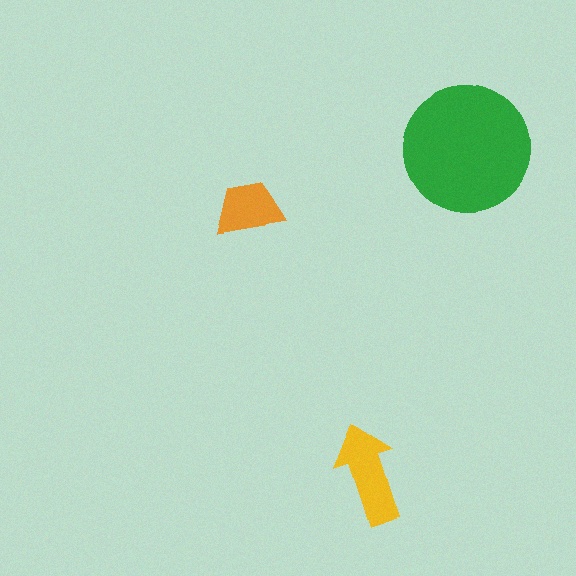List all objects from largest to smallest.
The green circle, the yellow arrow, the orange trapezoid.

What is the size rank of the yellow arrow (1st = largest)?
2nd.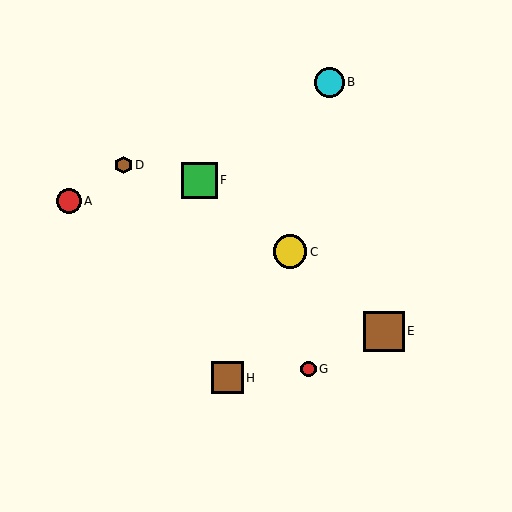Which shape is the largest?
The brown square (labeled E) is the largest.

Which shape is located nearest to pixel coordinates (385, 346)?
The brown square (labeled E) at (384, 331) is nearest to that location.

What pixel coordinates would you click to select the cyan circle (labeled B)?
Click at (329, 82) to select the cyan circle B.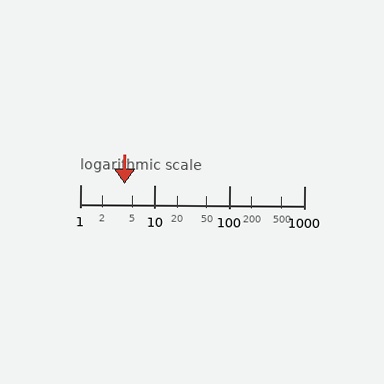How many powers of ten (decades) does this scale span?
The scale spans 3 decades, from 1 to 1000.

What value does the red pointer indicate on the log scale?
The pointer indicates approximately 4.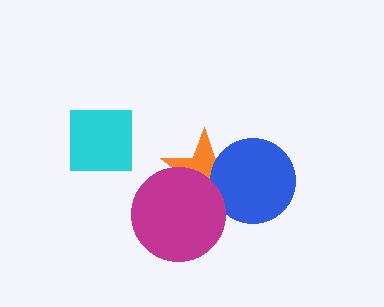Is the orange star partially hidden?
Yes, it is partially covered by another shape.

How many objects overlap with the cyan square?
0 objects overlap with the cyan square.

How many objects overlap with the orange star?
2 objects overlap with the orange star.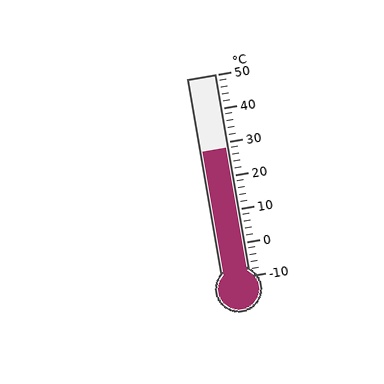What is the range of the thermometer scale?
The thermometer scale ranges from -10°C to 50°C.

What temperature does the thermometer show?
The thermometer shows approximately 28°C.